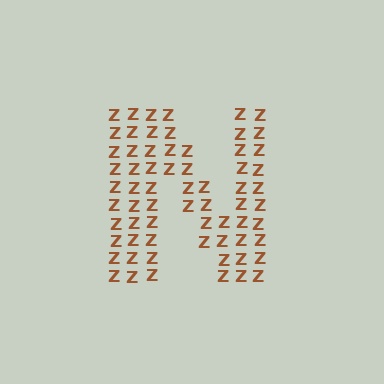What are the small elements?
The small elements are letter Z's.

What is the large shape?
The large shape is the letter N.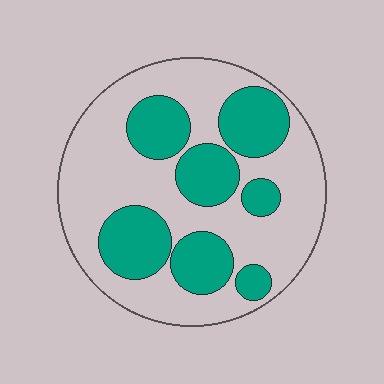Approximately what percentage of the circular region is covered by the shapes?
Approximately 35%.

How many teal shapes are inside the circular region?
7.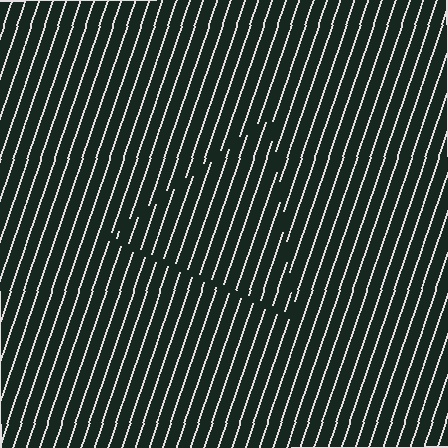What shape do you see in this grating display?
An illusory triangle. The interior of the shape contains the same grating, shifted by half a period — the contour is defined by the phase discontinuity where line-ends from the inner and outer gratings abut.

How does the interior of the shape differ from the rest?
The interior of the shape contains the same grating, shifted by half a period — the contour is defined by the phase discontinuity where line-ends from the inner and outer gratings abut.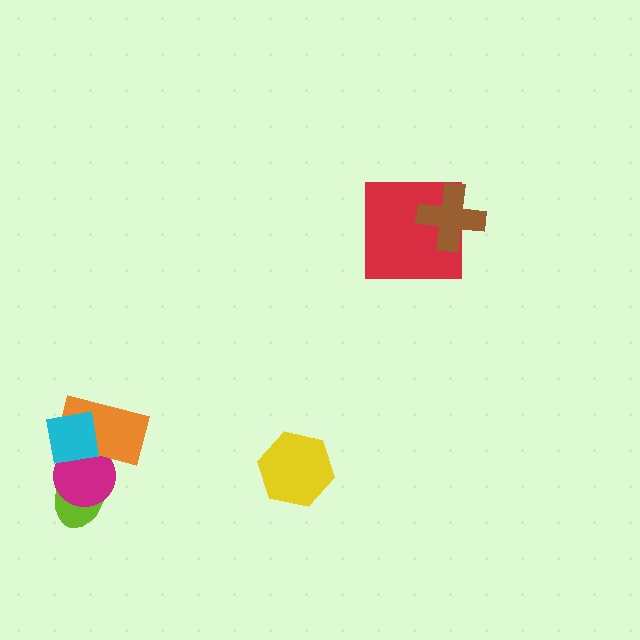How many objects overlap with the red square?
1 object overlaps with the red square.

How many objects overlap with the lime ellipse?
3 objects overlap with the lime ellipse.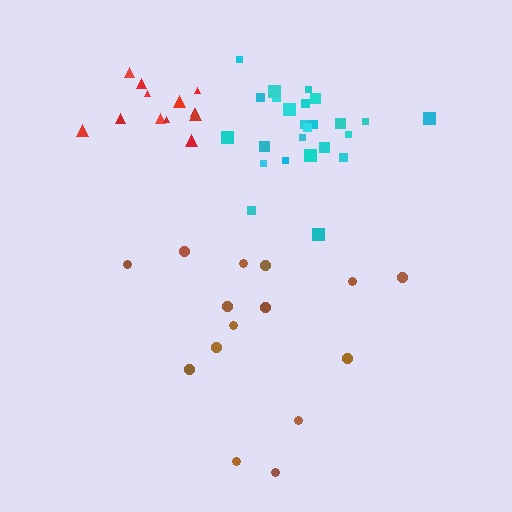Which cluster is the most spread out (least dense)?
Brown.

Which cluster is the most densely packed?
Red.